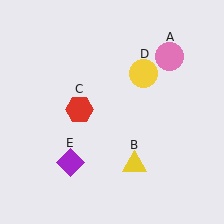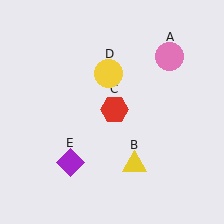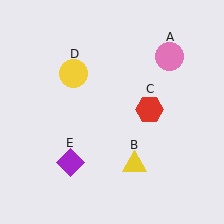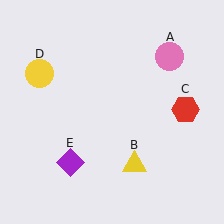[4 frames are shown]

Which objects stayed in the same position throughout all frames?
Pink circle (object A) and yellow triangle (object B) and purple diamond (object E) remained stationary.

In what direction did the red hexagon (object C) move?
The red hexagon (object C) moved right.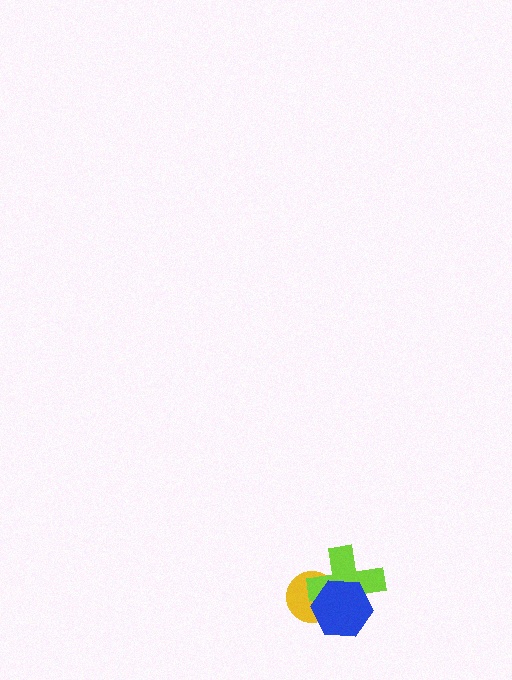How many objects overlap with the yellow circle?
2 objects overlap with the yellow circle.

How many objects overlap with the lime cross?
2 objects overlap with the lime cross.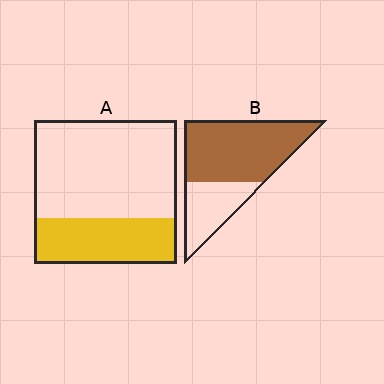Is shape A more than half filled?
No.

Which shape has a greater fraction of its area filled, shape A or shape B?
Shape B.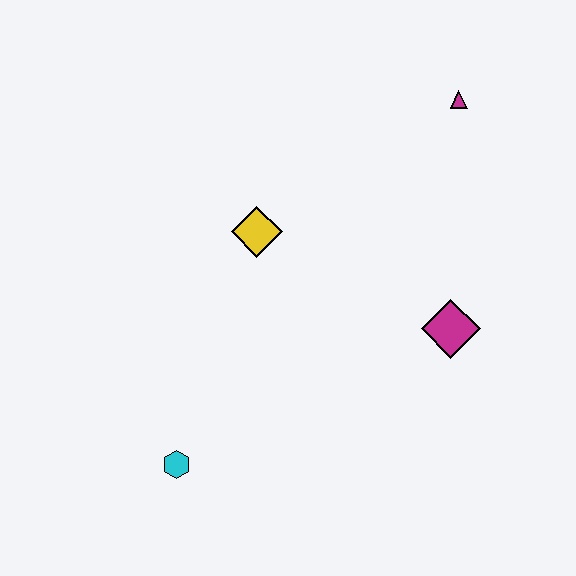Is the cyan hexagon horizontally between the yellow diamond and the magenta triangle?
No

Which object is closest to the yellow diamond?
The magenta diamond is closest to the yellow diamond.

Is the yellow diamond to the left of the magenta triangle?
Yes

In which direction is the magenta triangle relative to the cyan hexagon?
The magenta triangle is above the cyan hexagon.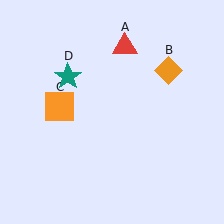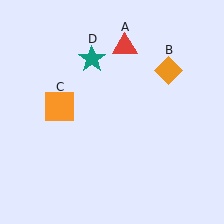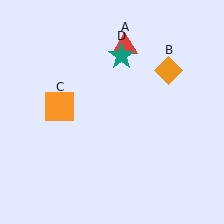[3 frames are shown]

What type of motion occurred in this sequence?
The teal star (object D) rotated clockwise around the center of the scene.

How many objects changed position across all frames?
1 object changed position: teal star (object D).